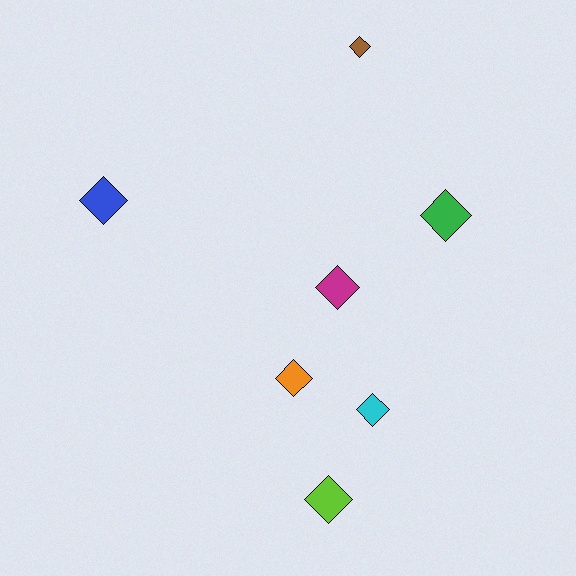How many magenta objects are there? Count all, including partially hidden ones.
There is 1 magenta object.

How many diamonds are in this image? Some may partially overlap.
There are 7 diamonds.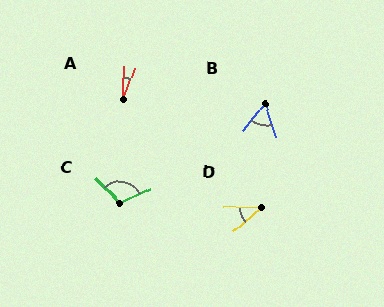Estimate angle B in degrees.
Approximately 58 degrees.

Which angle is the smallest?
A, at approximately 19 degrees.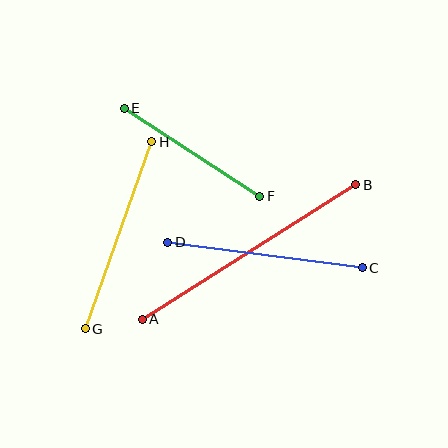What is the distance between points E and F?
The distance is approximately 162 pixels.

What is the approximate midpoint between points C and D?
The midpoint is at approximately (265, 255) pixels.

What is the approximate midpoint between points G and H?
The midpoint is at approximately (118, 235) pixels.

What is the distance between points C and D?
The distance is approximately 196 pixels.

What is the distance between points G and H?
The distance is approximately 199 pixels.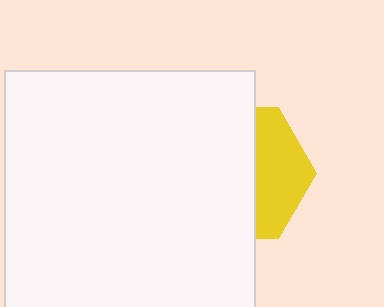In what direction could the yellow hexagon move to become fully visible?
The yellow hexagon could move right. That would shift it out from behind the white square entirely.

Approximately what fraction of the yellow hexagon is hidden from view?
Roughly 63% of the yellow hexagon is hidden behind the white square.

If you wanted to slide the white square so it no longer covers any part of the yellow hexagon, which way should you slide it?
Slide it left — that is the most direct way to separate the two shapes.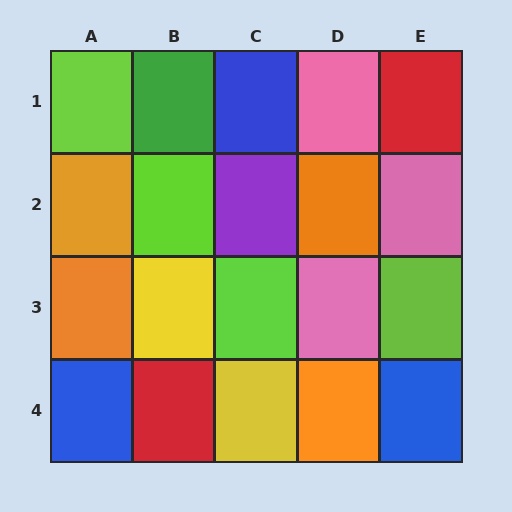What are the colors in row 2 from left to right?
Orange, lime, purple, orange, pink.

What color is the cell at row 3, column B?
Yellow.